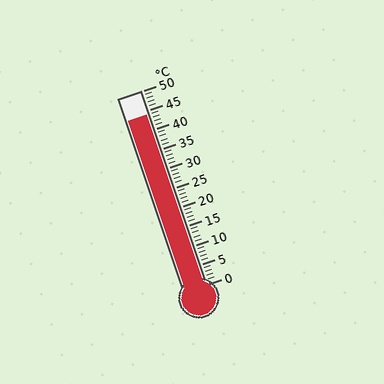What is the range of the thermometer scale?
The thermometer scale ranges from 0°C to 50°C.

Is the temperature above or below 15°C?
The temperature is above 15°C.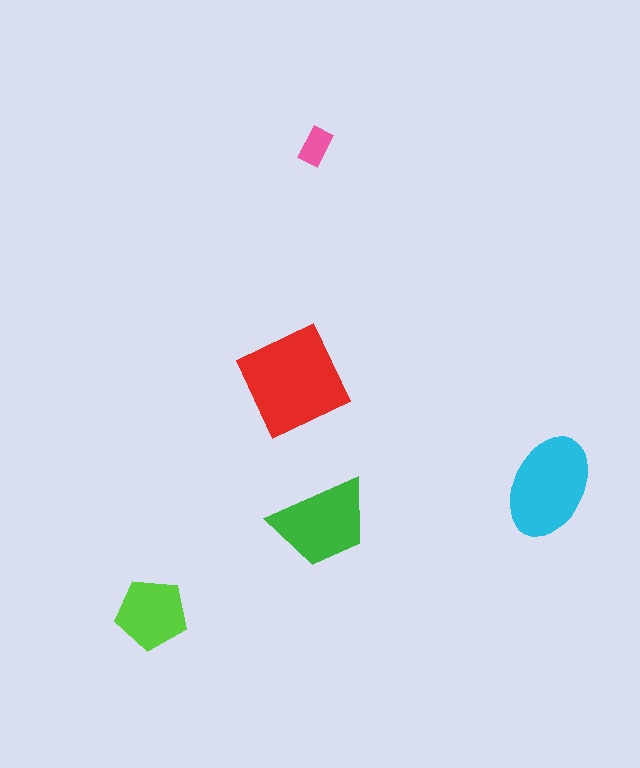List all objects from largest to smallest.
The red square, the cyan ellipse, the green trapezoid, the lime pentagon, the pink rectangle.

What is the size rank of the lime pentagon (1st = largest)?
4th.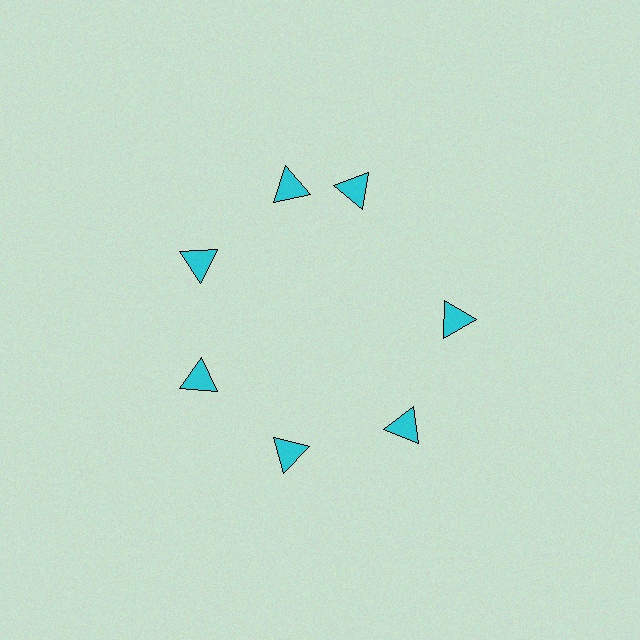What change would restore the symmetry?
The symmetry would be restored by rotating it back into even spacing with its neighbors so that all 7 triangles sit at equal angles and equal distance from the center.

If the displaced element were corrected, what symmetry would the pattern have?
It would have 7-fold rotational symmetry — the pattern would map onto itself every 51 degrees.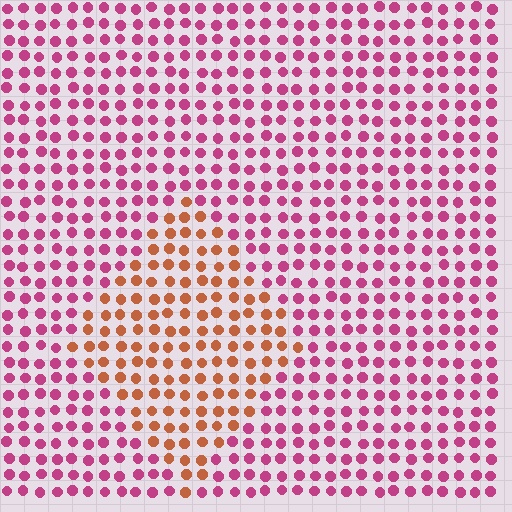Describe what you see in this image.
The image is filled with small magenta elements in a uniform arrangement. A diamond-shaped region is visible where the elements are tinted to a slightly different hue, forming a subtle color boundary.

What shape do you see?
I see a diamond.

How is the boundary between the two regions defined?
The boundary is defined purely by a slight shift in hue (about 50 degrees). Spacing, size, and orientation are identical on both sides.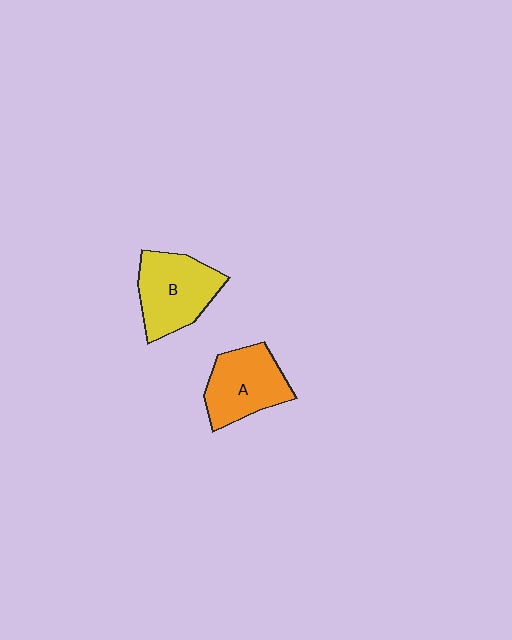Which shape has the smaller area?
Shape A (orange).